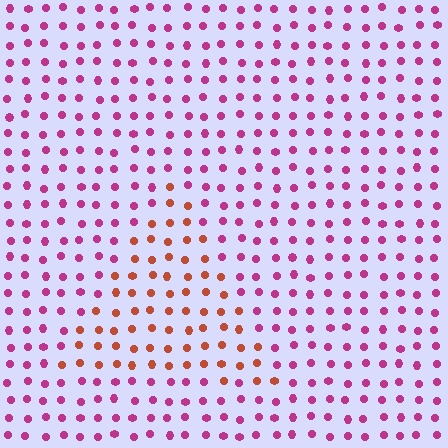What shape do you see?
I see a triangle.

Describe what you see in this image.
The image is filled with small magenta elements in a uniform arrangement. A triangle-shaped region is visible where the elements are tinted to a slightly different hue, forming a subtle color boundary.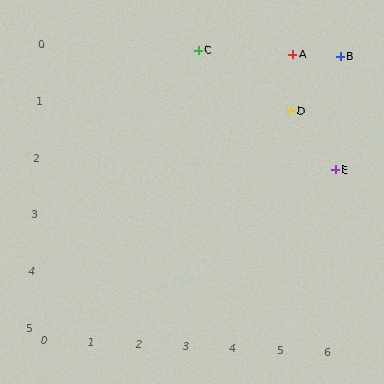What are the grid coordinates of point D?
Point D is at grid coordinates (5, 1).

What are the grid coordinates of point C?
Point C is at grid coordinates (3, 0).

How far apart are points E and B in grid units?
Points E and B are 2 rows apart.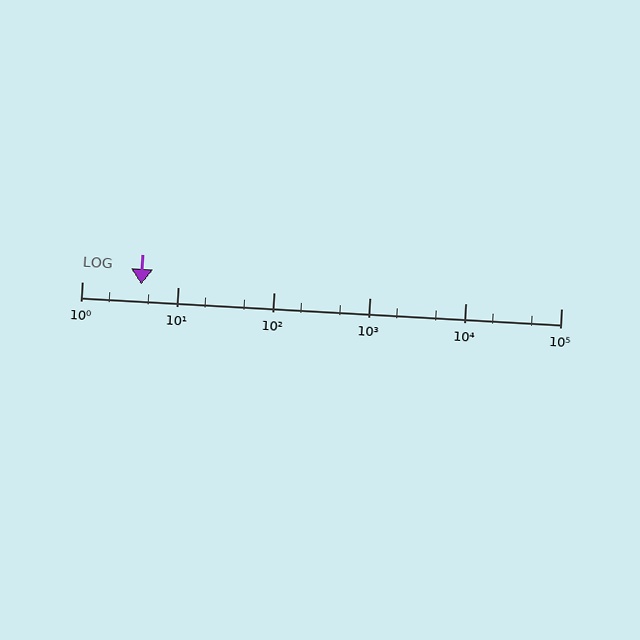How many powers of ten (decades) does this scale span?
The scale spans 5 decades, from 1 to 100000.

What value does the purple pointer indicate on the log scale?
The pointer indicates approximately 4.2.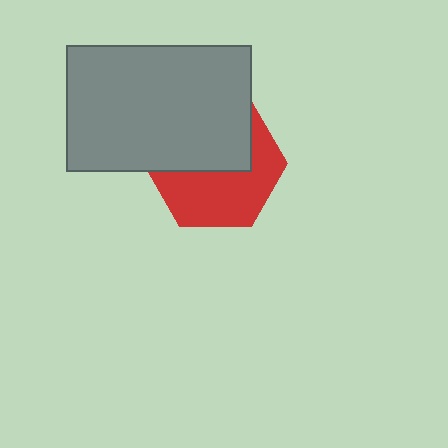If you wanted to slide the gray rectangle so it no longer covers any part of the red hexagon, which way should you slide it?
Slide it up — that is the most direct way to separate the two shapes.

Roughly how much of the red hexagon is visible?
About half of it is visible (roughly 53%).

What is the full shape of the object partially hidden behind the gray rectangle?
The partially hidden object is a red hexagon.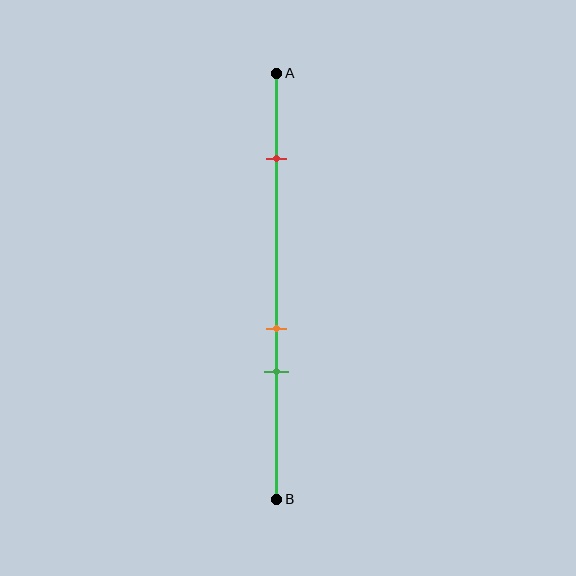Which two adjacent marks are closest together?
The orange and green marks are the closest adjacent pair.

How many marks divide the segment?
There are 3 marks dividing the segment.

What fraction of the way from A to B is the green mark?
The green mark is approximately 70% (0.7) of the way from A to B.